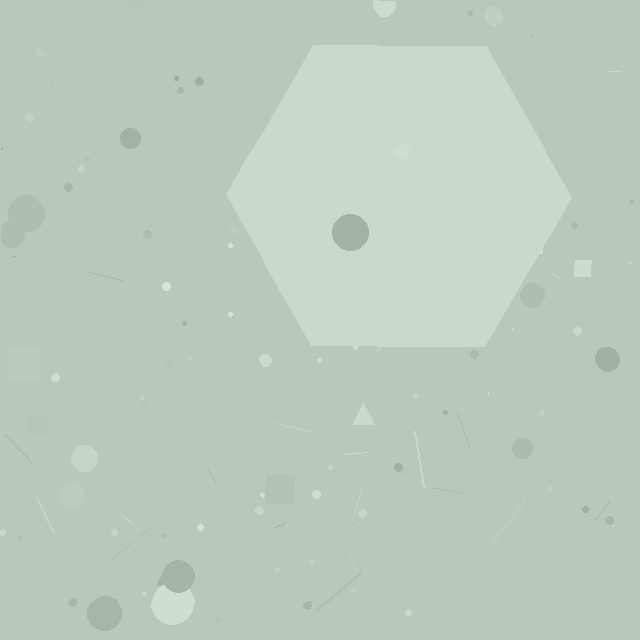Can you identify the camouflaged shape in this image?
The camouflaged shape is a hexagon.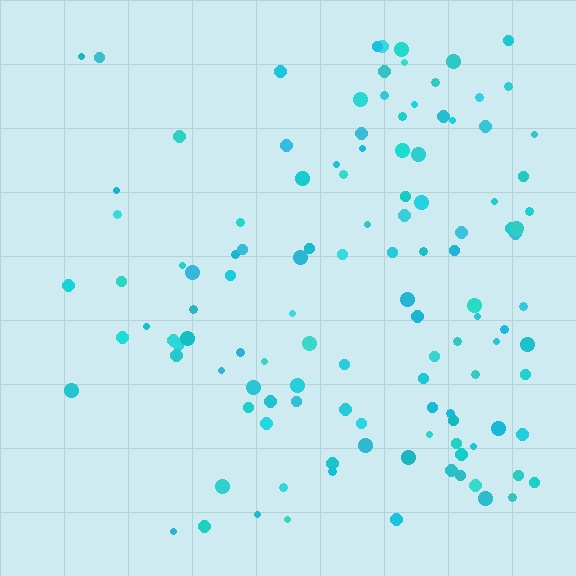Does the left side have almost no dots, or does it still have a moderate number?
Still a moderate number, just noticeably fewer than the right.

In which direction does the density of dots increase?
From left to right, with the right side densest.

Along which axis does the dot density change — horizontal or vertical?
Horizontal.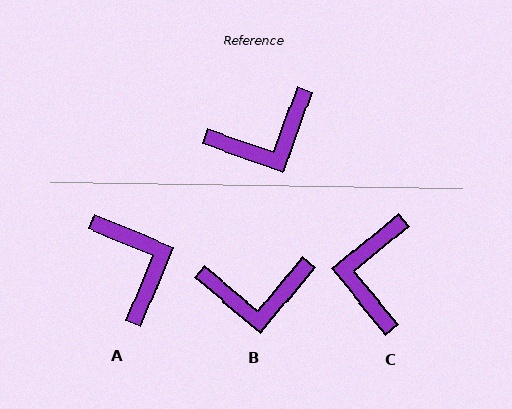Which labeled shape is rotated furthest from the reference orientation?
C, about 121 degrees away.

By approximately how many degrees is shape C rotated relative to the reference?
Approximately 121 degrees clockwise.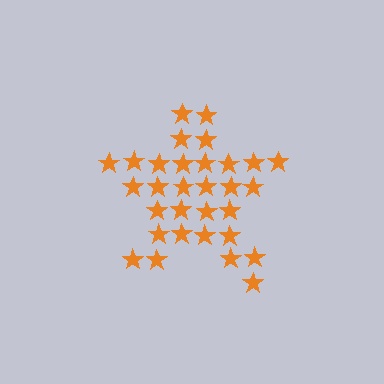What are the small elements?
The small elements are stars.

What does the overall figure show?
The overall figure shows a star.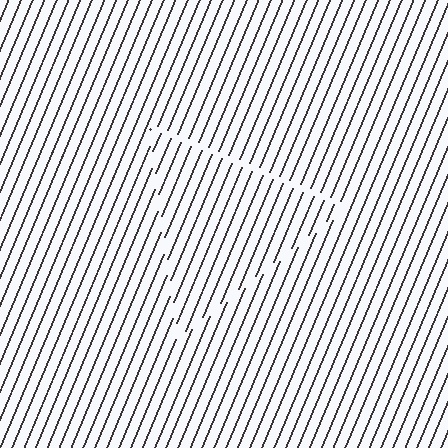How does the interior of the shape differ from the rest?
The interior of the shape contains the same grating, shifted by half a period — the contour is defined by the phase discontinuity where line-ends from the inner and outer gratings abut.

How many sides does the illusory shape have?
3 sides — the line-ends trace a triangle.